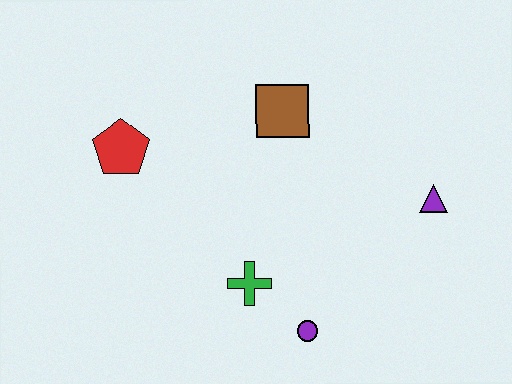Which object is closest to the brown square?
The red pentagon is closest to the brown square.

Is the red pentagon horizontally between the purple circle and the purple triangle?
No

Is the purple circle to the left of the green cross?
No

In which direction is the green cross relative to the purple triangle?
The green cross is to the left of the purple triangle.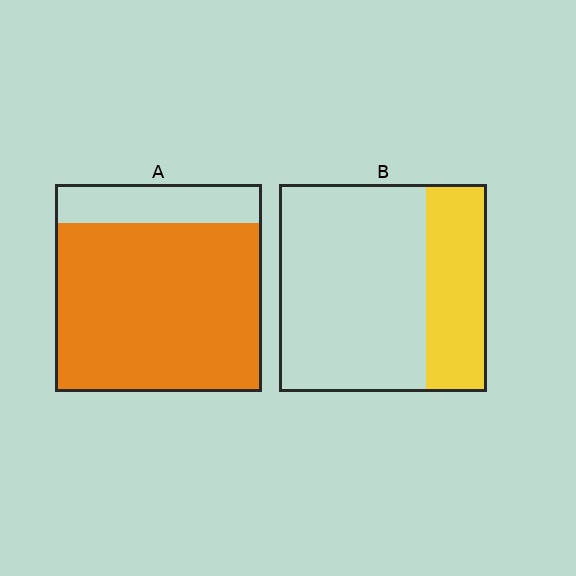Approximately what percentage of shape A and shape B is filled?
A is approximately 80% and B is approximately 30%.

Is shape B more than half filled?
No.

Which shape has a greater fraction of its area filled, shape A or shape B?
Shape A.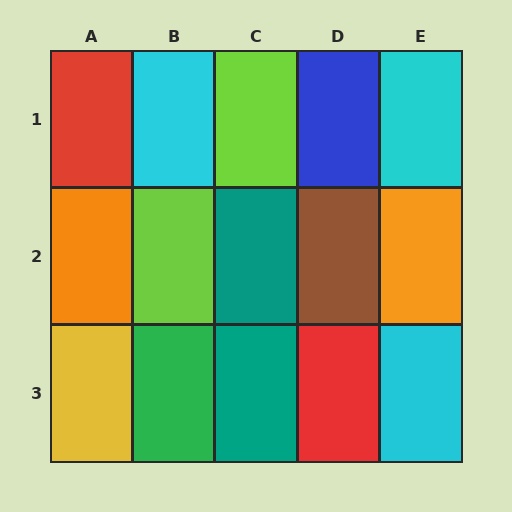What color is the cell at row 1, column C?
Lime.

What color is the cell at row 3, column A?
Yellow.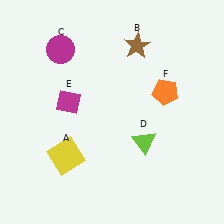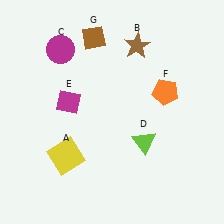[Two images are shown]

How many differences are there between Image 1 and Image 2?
There is 1 difference between the two images.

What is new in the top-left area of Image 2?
A brown diamond (G) was added in the top-left area of Image 2.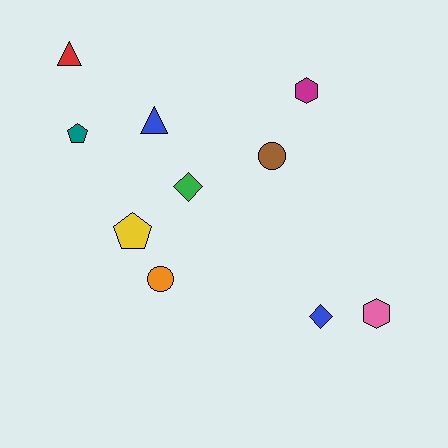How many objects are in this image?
There are 10 objects.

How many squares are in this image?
There are no squares.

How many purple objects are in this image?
There are no purple objects.